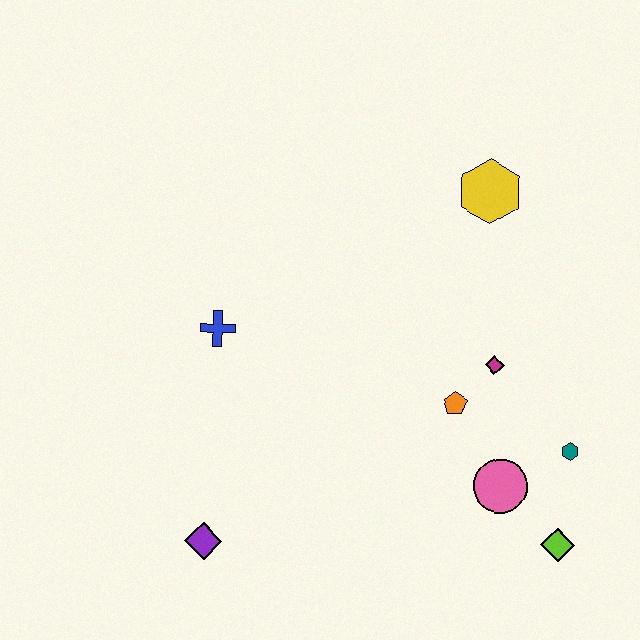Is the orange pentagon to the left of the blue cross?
No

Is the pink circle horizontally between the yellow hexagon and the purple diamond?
No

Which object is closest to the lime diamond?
The pink circle is closest to the lime diamond.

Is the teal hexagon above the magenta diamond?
No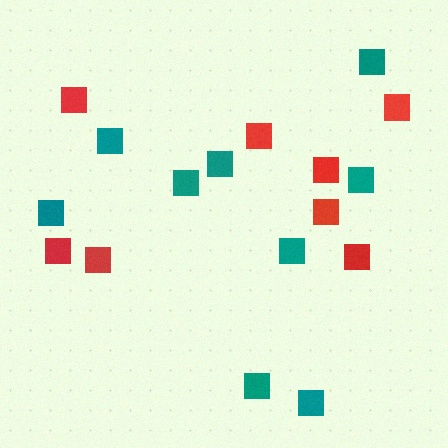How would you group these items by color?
There are 2 groups: one group of red squares (8) and one group of teal squares (9).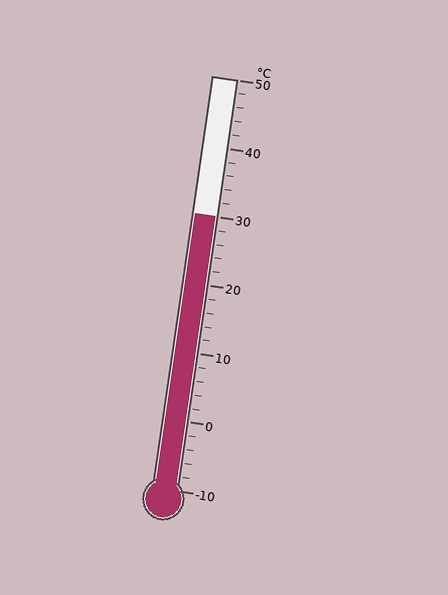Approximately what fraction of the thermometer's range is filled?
The thermometer is filled to approximately 65% of its range.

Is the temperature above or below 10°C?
The temperature is above 10°C.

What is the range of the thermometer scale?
The thermometer scale ranges from -10°C to 50°C.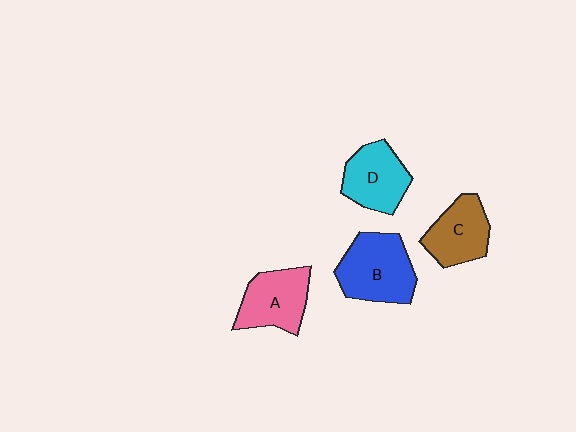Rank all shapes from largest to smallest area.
From largest to smallest: B (blue), A (pink), D (cyan), C (brown).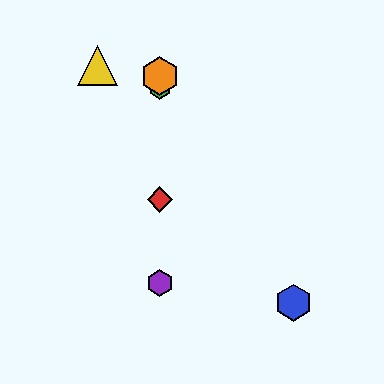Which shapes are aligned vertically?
The red diamond, the green hexagon, the purple hexagon, the orange hexagon are aligned vertically.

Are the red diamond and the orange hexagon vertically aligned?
Yes, both are at x≈160.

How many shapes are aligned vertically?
4 shapes (the red diamond, the green hexagon, the purple hexagon, the orange hexagon) are aligned vertically.